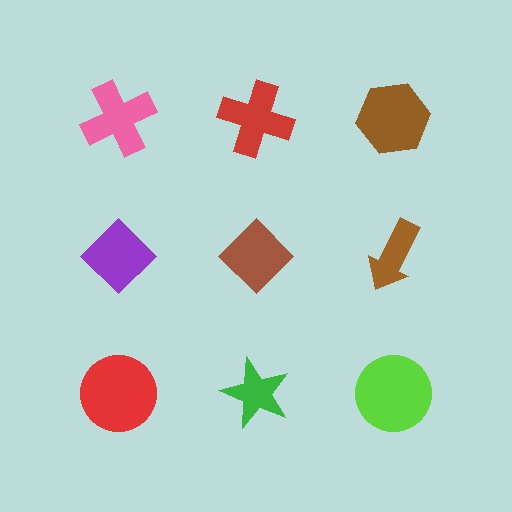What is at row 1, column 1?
A pink cross.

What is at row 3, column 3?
A lime circle.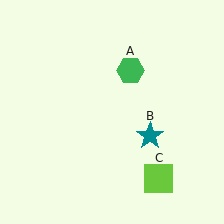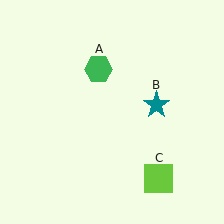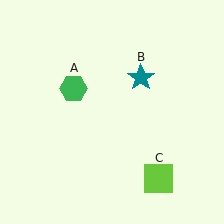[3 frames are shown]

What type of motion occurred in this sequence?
The green hexagon (object A), teal star (object B) rotated counterclockwise around the center of the scene.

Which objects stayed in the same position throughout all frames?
Lime square (object C) remained stationary.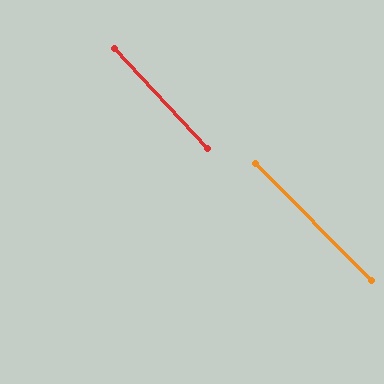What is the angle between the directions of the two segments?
Approximately 2 degrees.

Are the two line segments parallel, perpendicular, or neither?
Parallel — their directions differ by only 1.8°.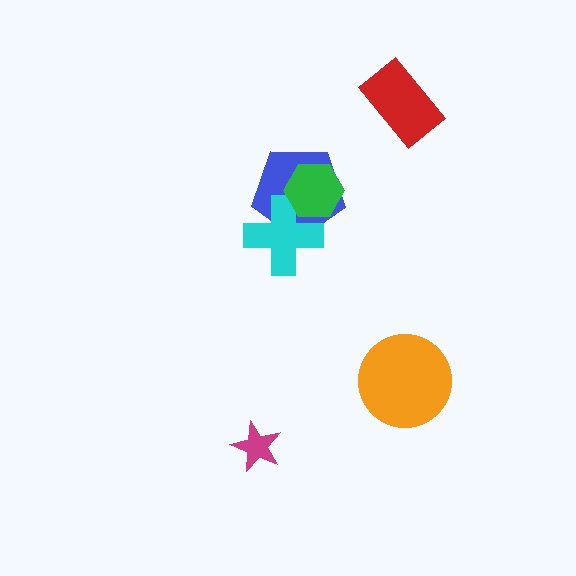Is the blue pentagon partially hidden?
Yes, it is partially covered by another shape.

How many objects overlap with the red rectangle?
0 objects overlap with the red rectangle.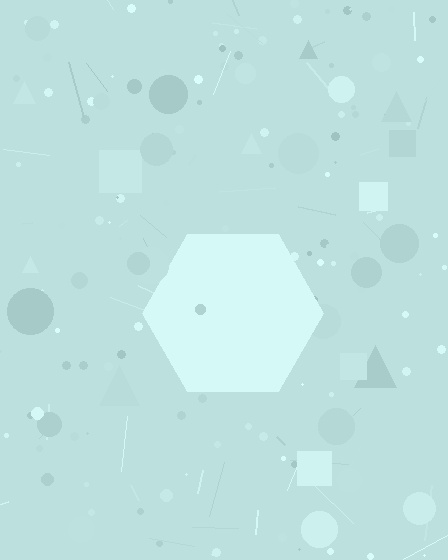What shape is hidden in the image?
A hexagon is hidden in the image.